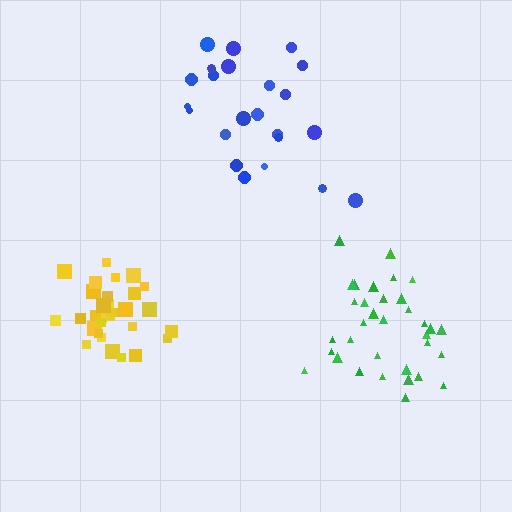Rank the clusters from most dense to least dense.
yellow, green, blue.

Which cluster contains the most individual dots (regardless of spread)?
Green (34).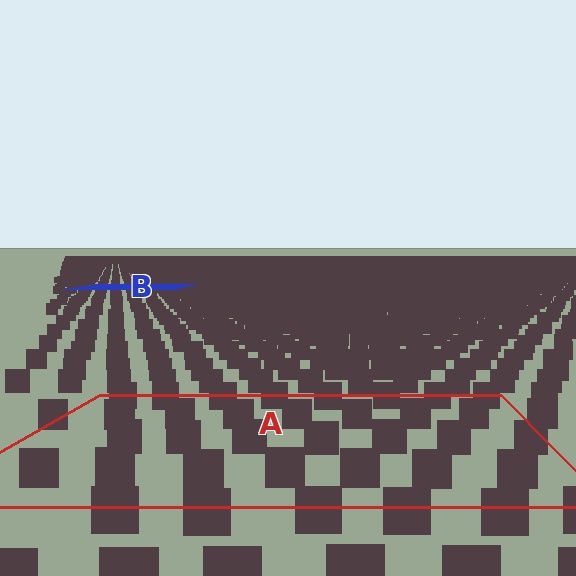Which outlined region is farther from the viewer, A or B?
Region B is farther from the viewer — the texture elements inside it appear smaller and more densely packed.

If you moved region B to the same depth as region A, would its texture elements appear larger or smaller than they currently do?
They would appear larger. At a closer depth, the same texture elements are projected at a bigger on-screen size.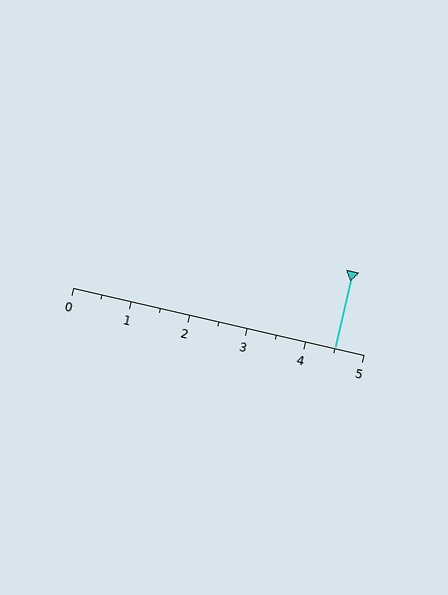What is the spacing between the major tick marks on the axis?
The major ticks are spaced 1 apart.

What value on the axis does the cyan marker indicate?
The marker indicates approximately 4.5.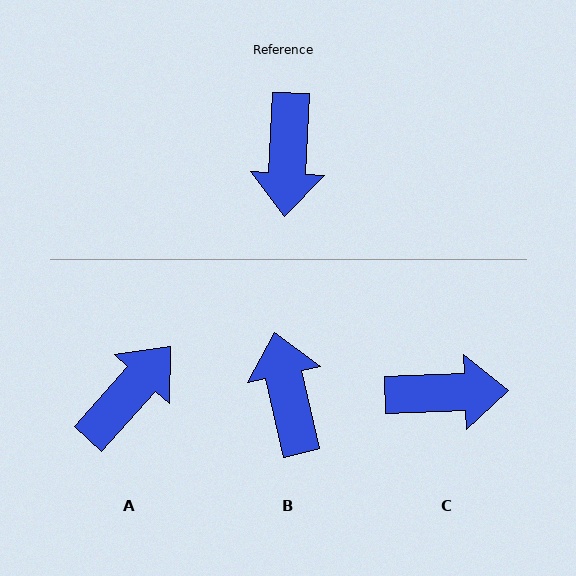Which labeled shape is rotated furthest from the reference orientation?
B, about 164 degrees away.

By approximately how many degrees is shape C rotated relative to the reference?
Approximately 95 degrees counter-clockwise.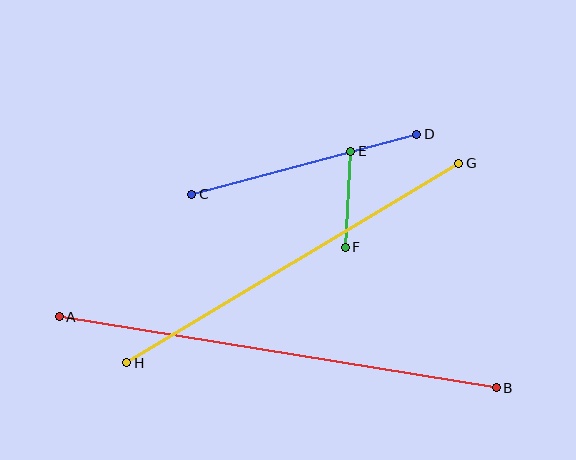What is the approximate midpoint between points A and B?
The midpoint is at approximately (278, 352) pixels.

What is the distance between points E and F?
The distance is approximately 97 pixels.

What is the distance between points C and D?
The distance is approximately 233 pixels.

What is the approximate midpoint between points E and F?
The midpoint is at approximately (348, 199) pixels.